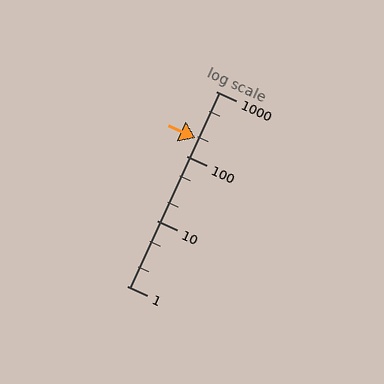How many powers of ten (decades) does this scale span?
The scale spans 3 decades, from 1 to 1000.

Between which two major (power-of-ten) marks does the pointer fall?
The pointer is between 100 and 1000.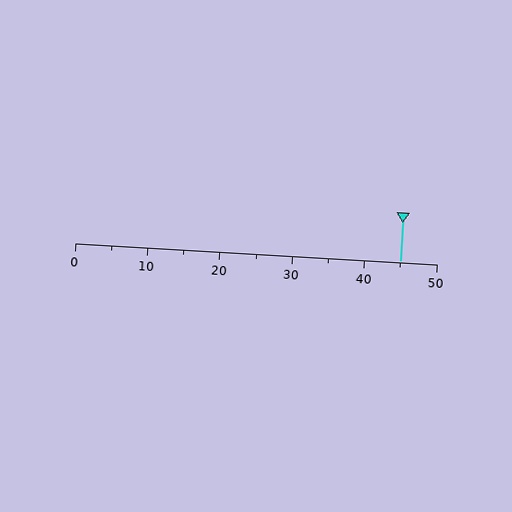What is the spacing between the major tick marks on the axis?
The major ticks are spaced 10 apart.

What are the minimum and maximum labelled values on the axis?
The axis runs from 0 to 50.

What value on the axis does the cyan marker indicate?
The marker indicates approximately 45.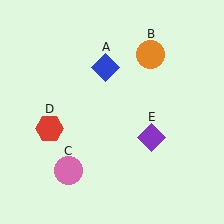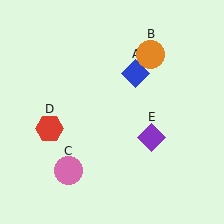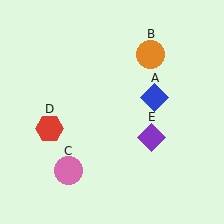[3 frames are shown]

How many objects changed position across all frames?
1 object changed position: blue diamond (object A).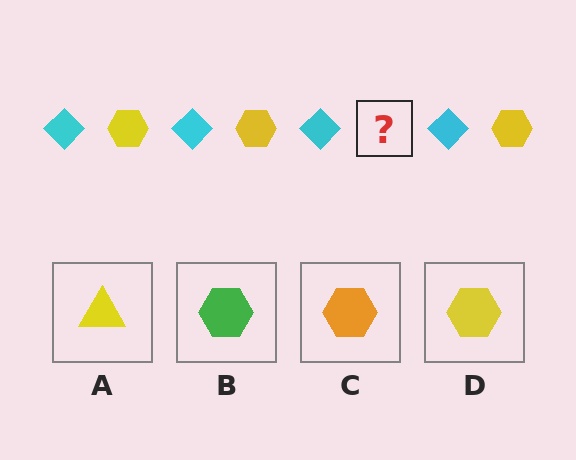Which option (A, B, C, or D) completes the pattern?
D.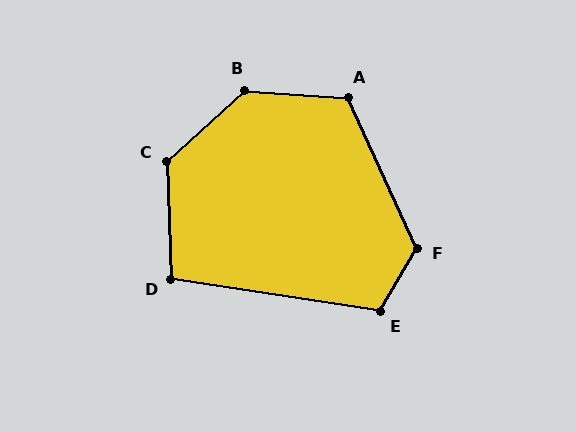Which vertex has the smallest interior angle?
D, at approximately 101 degrees.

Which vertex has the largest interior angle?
B, at approximately 133 degrees.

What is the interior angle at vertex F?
Approximately 126 degrees (obtuse).